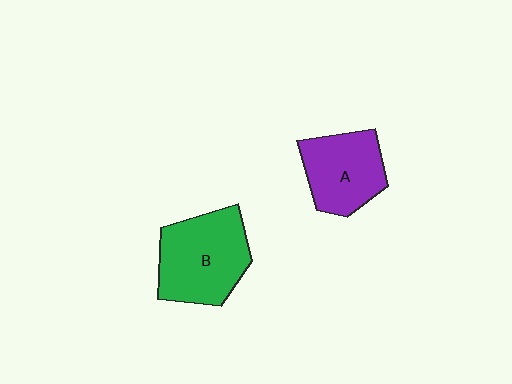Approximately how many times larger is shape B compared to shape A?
Approximately 1.3 times.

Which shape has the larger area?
Shape B (green).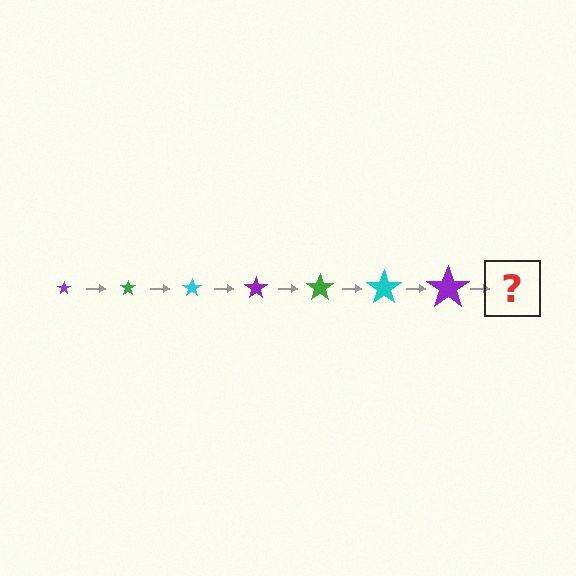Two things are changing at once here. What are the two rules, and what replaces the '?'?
The two rules are that the star grows larger each step and the color cycles through purple, green, and cyan. The '?' should be a green star, larger than the previous one.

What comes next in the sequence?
The next element should be a green star, larger than the previous one.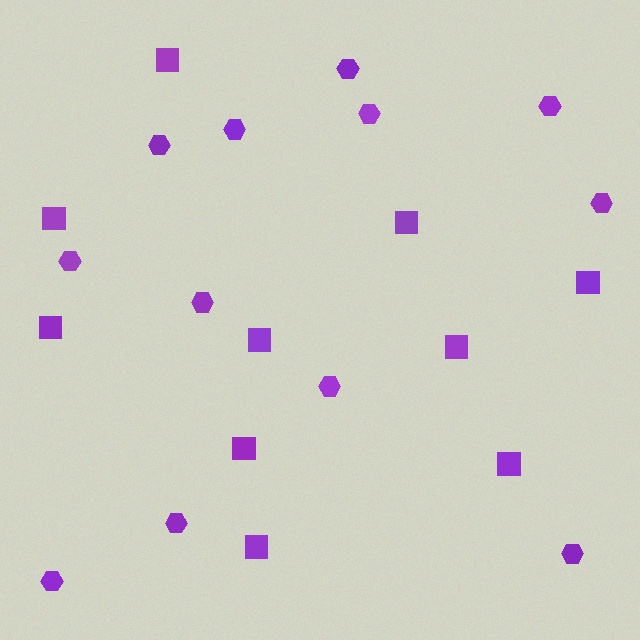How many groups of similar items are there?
There are 2 groups: one group of hexagons (12) and one group of squares (10).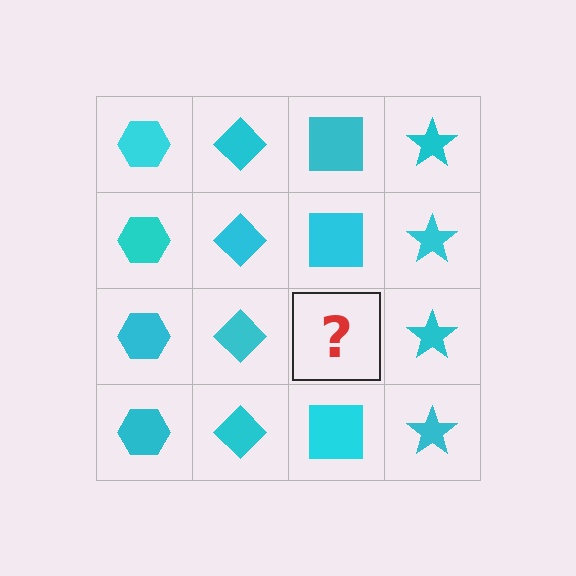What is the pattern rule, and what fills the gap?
The rule is that each column has a consistent shape. The gap should be filled with a cyan square.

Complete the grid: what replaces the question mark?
The question mark should be replaced with a cyan square.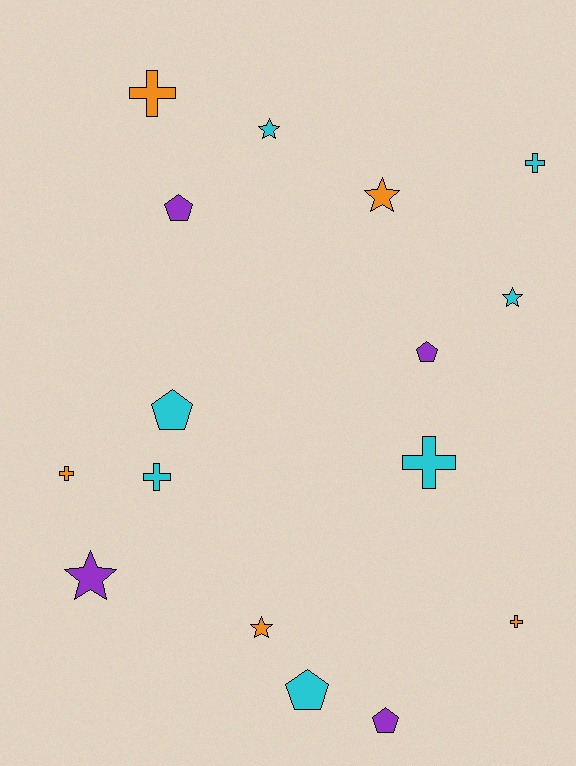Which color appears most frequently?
Cyan, with 7 objects.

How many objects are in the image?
There are 16 objects.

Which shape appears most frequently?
Cross, with 6 objects.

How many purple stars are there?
There is 1 purple star.